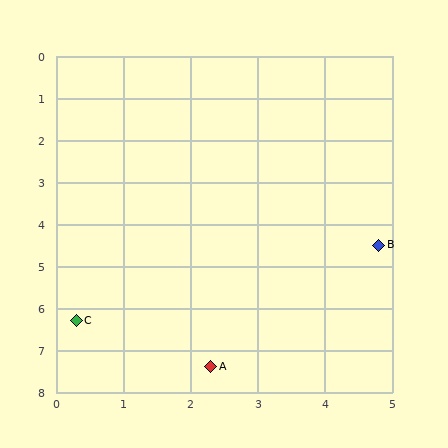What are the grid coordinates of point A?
Point A is at approximately (2.3, 7.4).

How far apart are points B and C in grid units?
Points B and C are about 4.8 grid units apart.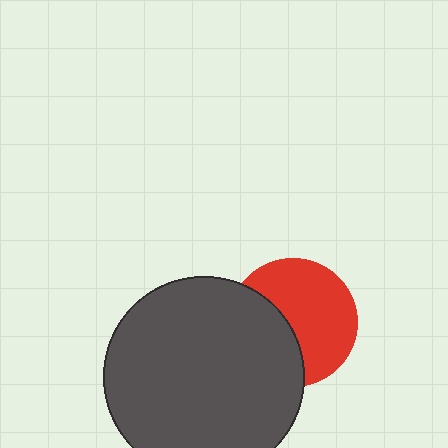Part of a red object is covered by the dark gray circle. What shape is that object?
It is a circle.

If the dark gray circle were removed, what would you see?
You would see the complete red circle.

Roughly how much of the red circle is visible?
About half of it is visible (roughly 60%).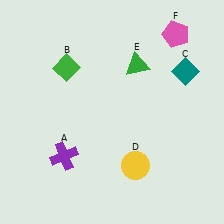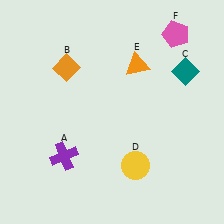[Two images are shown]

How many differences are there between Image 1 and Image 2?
There are 2 differences between the two images.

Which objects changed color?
B changed from green to orange. E changed from green to orange.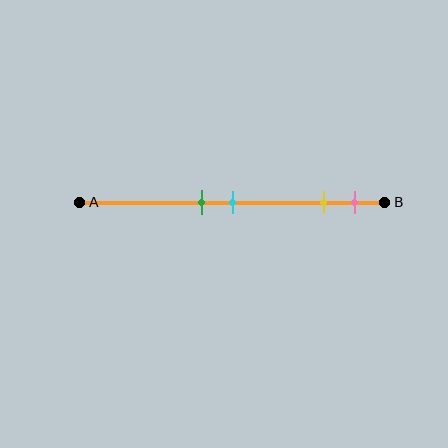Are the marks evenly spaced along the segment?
No, the marks are not evenly spaced.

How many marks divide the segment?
There are 4 marks dividing the segment.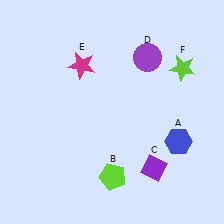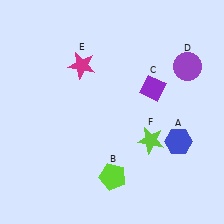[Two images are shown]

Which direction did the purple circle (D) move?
The purple circle (D) moved right.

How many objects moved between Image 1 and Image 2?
3 objects moved between the two images.